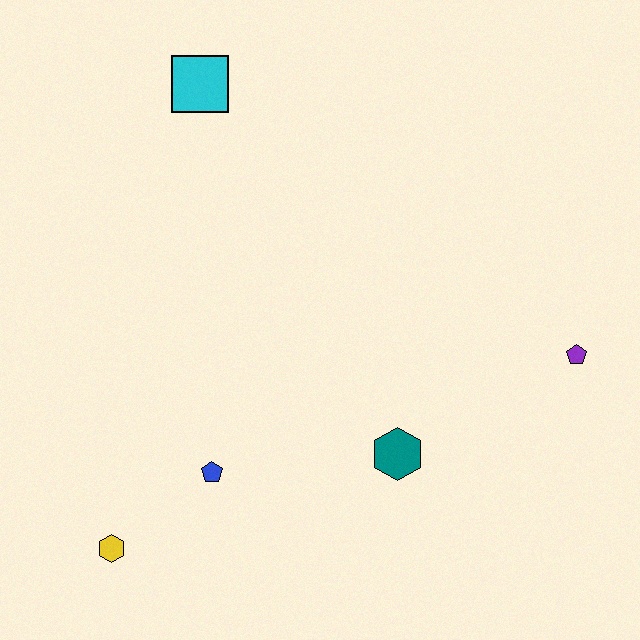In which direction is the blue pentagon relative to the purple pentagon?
The blue pentagon is to the left of the purple pentagon.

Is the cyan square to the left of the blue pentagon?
Yes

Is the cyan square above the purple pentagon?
Yes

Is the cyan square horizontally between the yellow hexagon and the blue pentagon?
Yes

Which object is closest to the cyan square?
The blue pentagon is closest to the cyan square.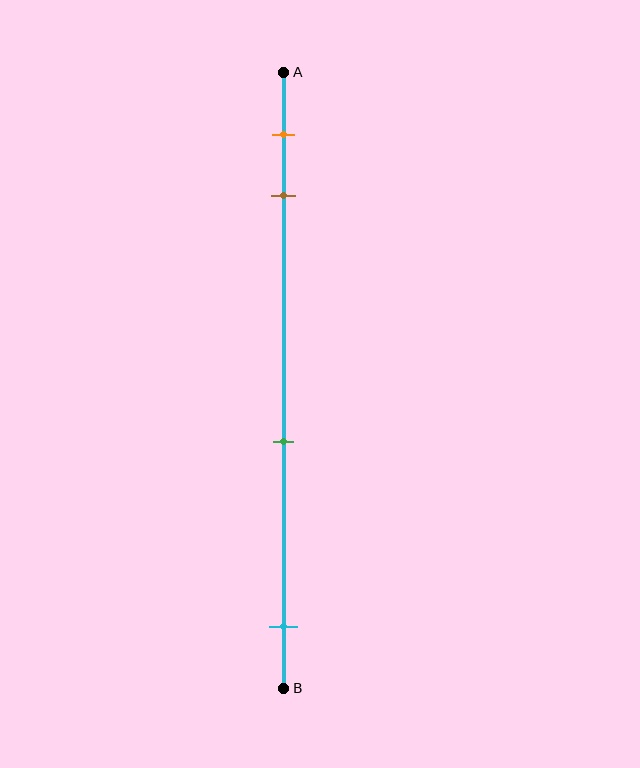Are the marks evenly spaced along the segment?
No, the marks are not evenly spaced.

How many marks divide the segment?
There are 4 marks dividing the segment.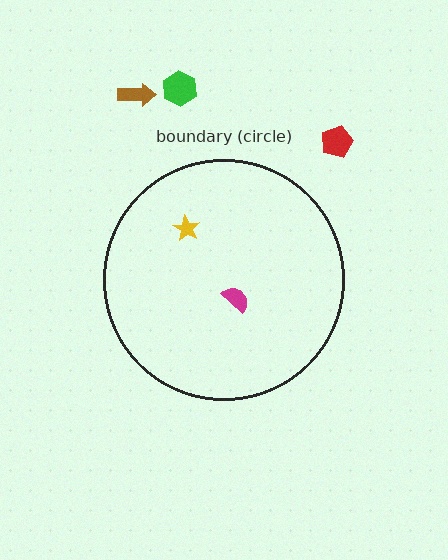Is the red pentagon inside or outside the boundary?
Outside.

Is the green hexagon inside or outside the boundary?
Outside.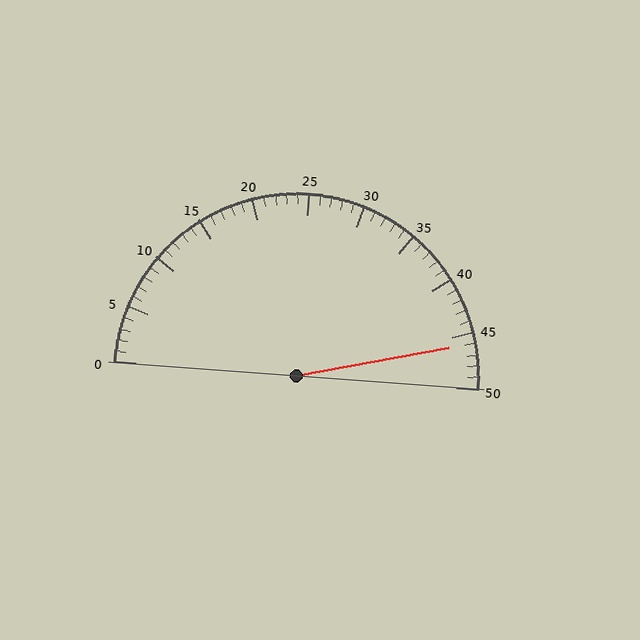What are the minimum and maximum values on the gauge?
The gauge ranges from 0 to 50.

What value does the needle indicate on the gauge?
The needle indicates approximately 46.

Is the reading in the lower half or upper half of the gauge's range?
The reading is in the upper half of the range (0 to 50).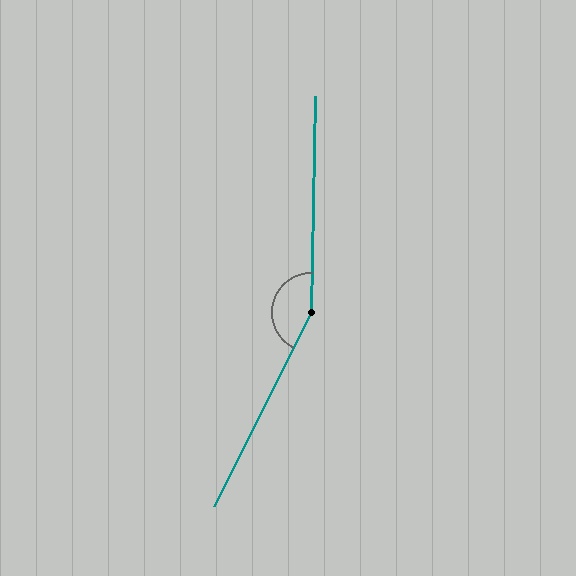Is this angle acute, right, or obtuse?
It is obtuse.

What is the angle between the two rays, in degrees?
Approximately 155 degrees.